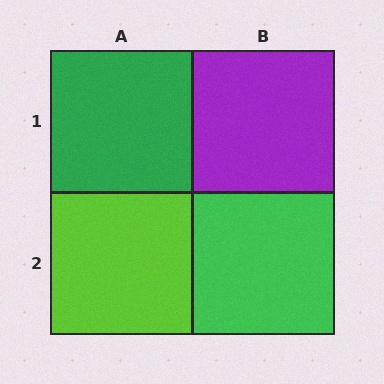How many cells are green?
2 cells are green.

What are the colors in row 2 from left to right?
Lime, green.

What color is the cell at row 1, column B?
Purple.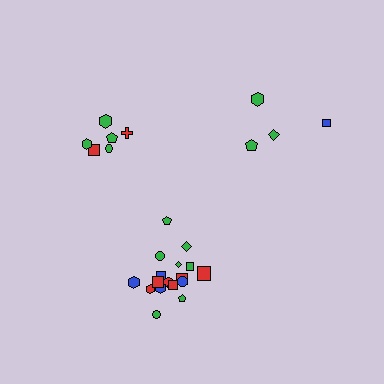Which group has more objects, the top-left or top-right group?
The top-left group.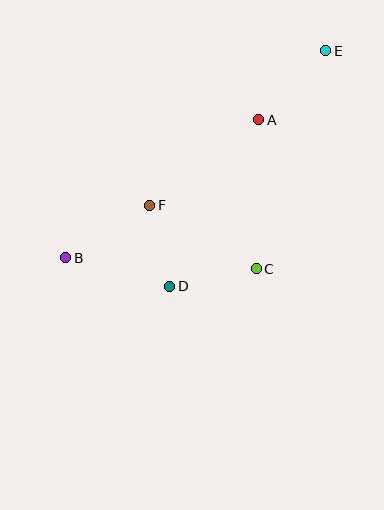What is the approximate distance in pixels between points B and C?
The distance between B and C is approximately 191 pixels.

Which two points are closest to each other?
Points D and F are closest to each other.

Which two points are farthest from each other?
Points B and E are farthest from each other.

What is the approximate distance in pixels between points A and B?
The distance between A and B is approximately 237 pixels.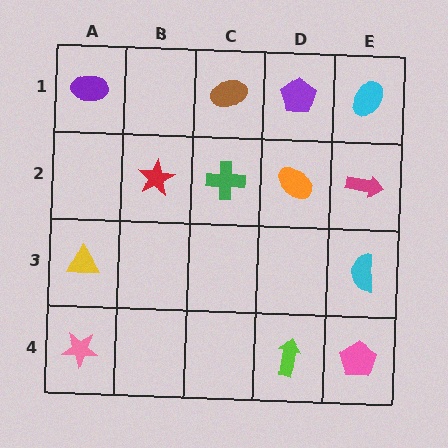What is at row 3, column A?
A yellow triangle.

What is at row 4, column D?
A lime arrow.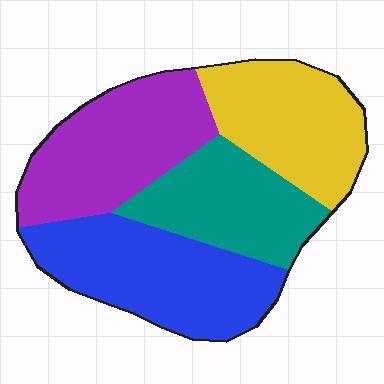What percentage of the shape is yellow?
Yellow takes up about one quarter (1/4) of the shape.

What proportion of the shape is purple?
Purple covers about 25% of the shape.